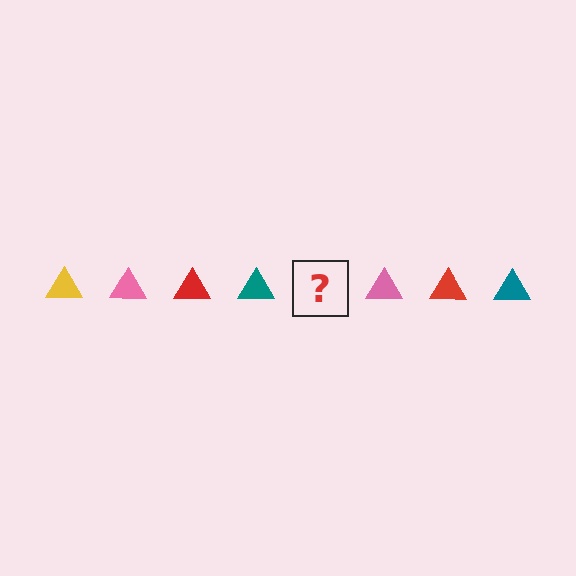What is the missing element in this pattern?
The missing element is a yellow triangle.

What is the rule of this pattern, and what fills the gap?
The rule is that the pattern cycles through yellow, pink, red, teal triangles. The gap should be filled with a yellow triangle.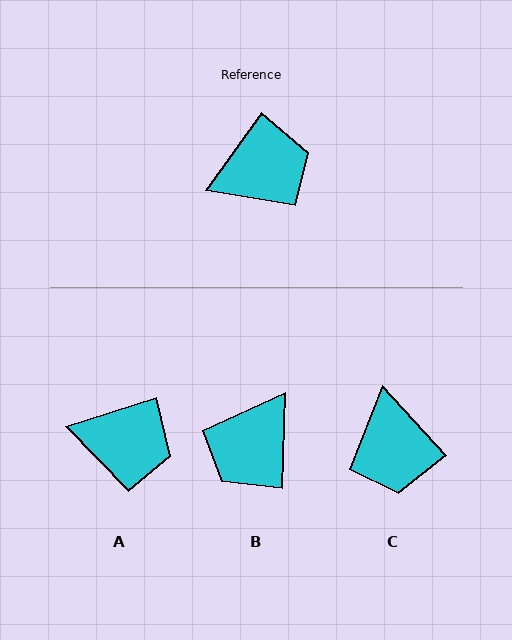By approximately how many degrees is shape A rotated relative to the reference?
Approximately 36 degrees clockwise.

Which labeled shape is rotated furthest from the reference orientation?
B, about 146 degrees away.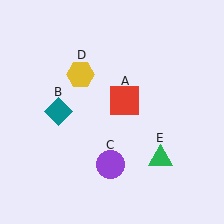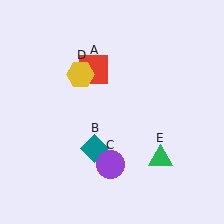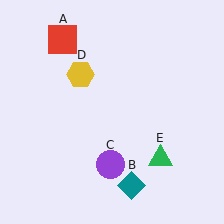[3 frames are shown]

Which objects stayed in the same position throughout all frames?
Purple circle (object C) and yellow hexagon (object D) and green triangle (object E) remained stationary.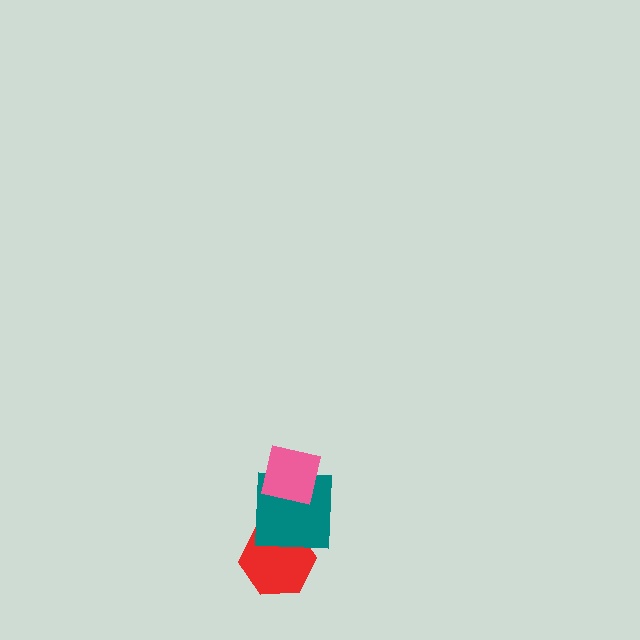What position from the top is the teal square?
The teal square is 2nd from the top.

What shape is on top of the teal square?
The pink square is on top of the teal square.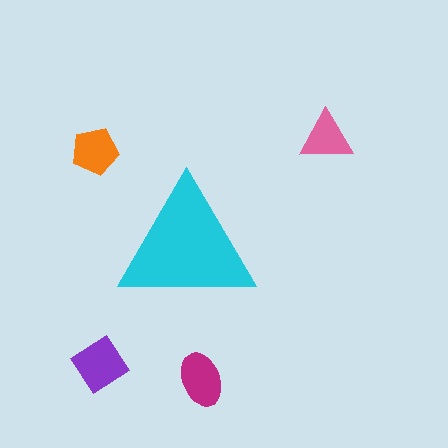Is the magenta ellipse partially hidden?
No, the magenta ellipse is fully visible.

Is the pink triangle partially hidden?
No, the pink triangle is fully visible.